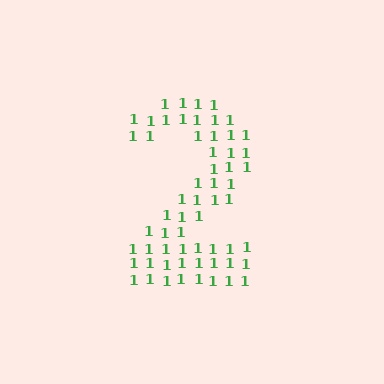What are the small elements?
The small elements are digit 1's.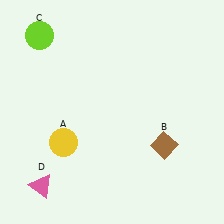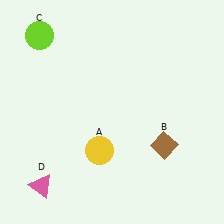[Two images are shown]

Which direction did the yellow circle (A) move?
The yellow circle (A) moved right.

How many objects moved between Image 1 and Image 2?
1 object moved between the two images.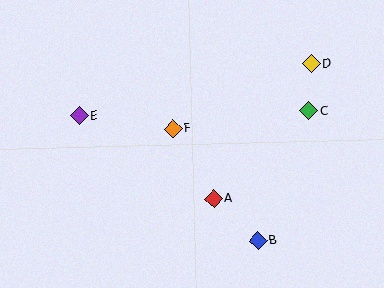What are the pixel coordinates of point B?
Point B is at (258, 240).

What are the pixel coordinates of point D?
Point D is at (311, 64).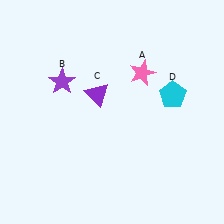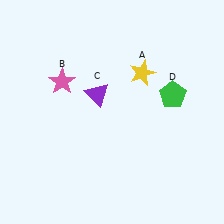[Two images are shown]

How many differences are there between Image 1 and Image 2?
There are 3 differences between the two images.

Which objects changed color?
A changed from pink to yellow. B changed from purple to pink. D changed from cyan to green.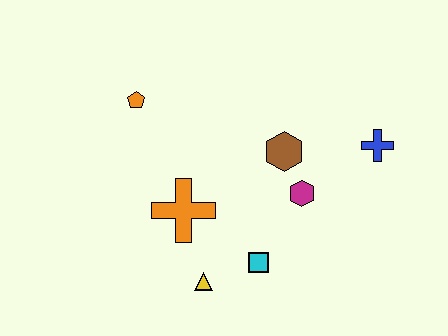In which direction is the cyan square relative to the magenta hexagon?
The cyan square is below the magenta hexagon.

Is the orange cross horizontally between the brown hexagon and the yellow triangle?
No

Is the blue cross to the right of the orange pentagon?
Yes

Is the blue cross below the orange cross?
No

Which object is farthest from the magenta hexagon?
The orange pentagon is farthest from the magenta hexagon.